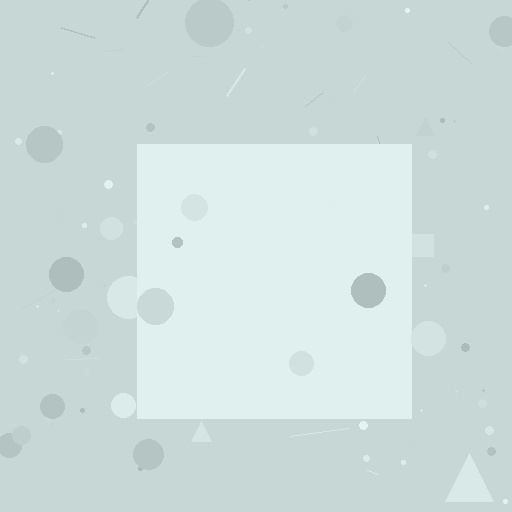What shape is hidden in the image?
A square is hidden in the image.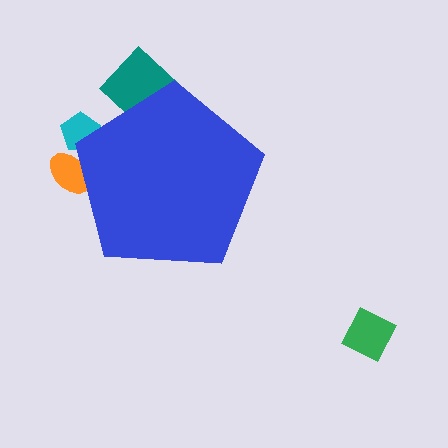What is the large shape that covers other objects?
A blue pentagon.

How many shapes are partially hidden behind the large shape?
3 shapes are partially hidden.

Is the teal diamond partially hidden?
Yes, the teal diamond is partially hidden behind the blue pentagon.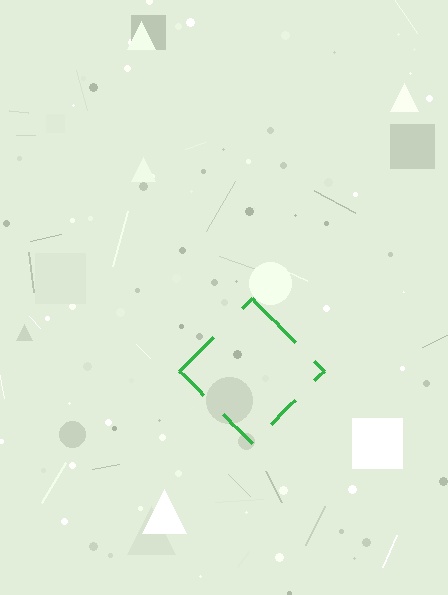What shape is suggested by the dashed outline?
The dashed outline suggests a diamond.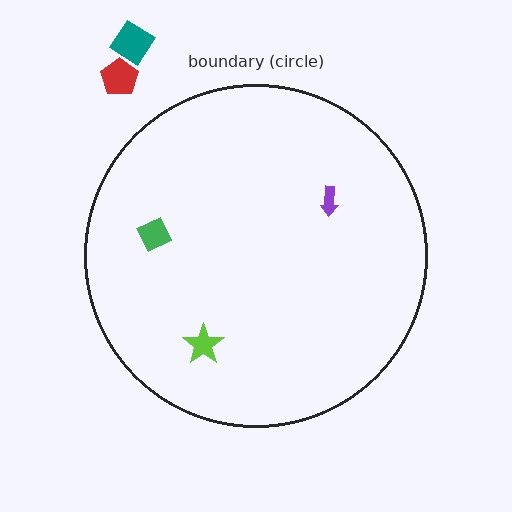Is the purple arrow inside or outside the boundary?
Inside.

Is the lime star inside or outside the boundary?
Inside.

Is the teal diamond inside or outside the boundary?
Outside.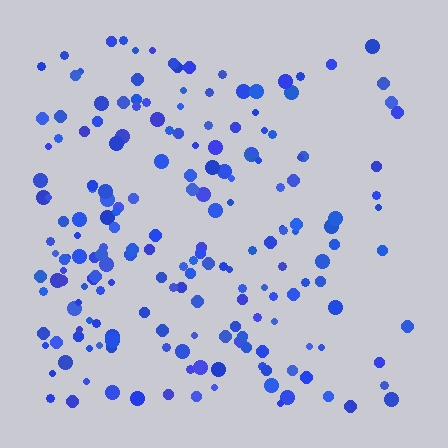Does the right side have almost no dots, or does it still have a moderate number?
Still a moderate number, just noticeably fewer than the left.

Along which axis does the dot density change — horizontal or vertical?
Horizontal.